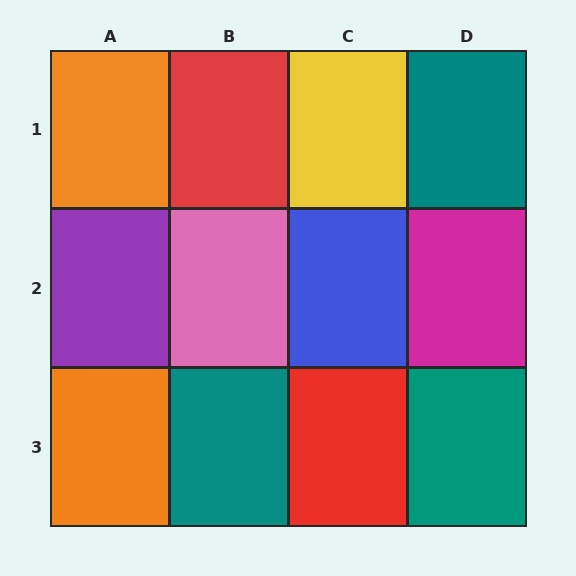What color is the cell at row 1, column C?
Yellow.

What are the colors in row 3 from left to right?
Orange, teal, red, teal.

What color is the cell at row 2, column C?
Blue.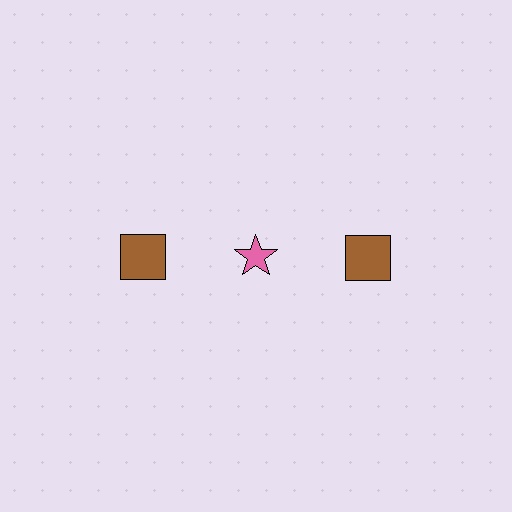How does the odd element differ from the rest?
It differs in both color (pink instead of brown) and shape (star instead of square).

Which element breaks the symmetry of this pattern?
The pink star in the top row, second from left column breaks the symmetry. All other shapes are brown squares.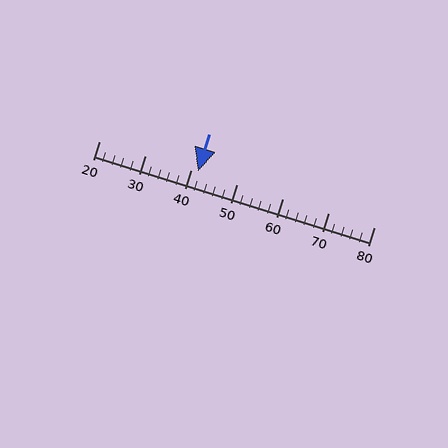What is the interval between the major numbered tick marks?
The major tick marks are spaced 10 units apart.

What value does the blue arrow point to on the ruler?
The blue arrow points to approximately 42.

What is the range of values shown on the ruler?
The ruler shows values from 20 to 80.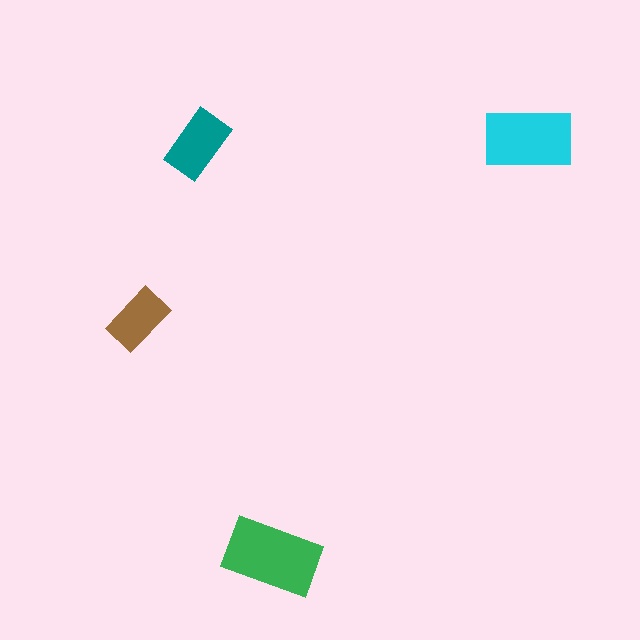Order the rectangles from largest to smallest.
the green one, the cyan one, the teal one, the brown one.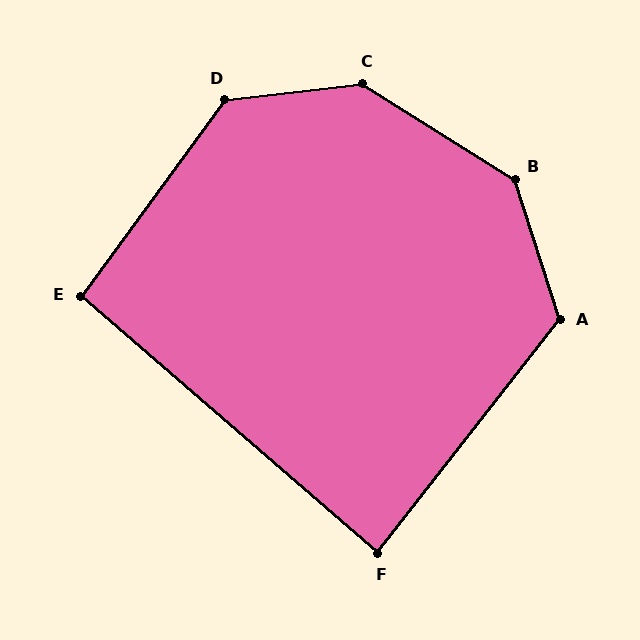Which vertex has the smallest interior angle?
F, at approximately 87 degrees.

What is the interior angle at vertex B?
Approximately 140 degrees (obtuse).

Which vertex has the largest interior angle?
C, at approximately 141 degrees.